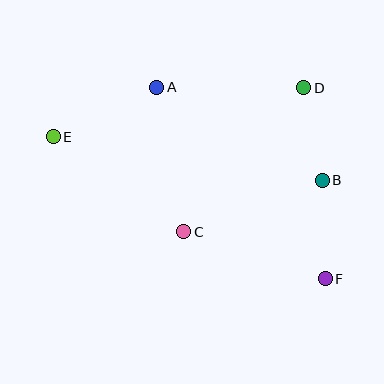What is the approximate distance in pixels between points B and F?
The distance between B and F is approximately 98 pixels.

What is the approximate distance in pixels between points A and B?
The distance between A and B is approximately 190 pixels.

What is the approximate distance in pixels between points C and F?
The distance between C and F is approximately 149 pixels.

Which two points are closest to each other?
Points B and D are closest to each other.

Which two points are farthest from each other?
Points E and F are farthest from each other.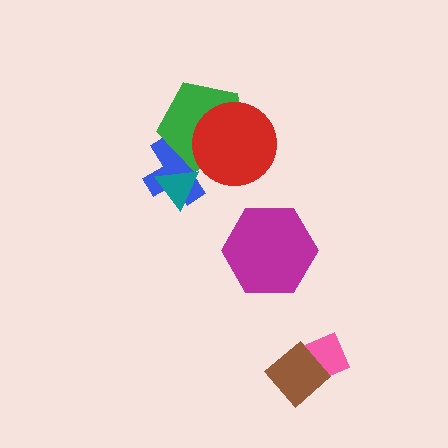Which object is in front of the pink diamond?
The brown diamond is in front of the pink diamond.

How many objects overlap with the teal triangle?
1 object overlaps with the teal triangle.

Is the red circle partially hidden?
No, no other shape covers it.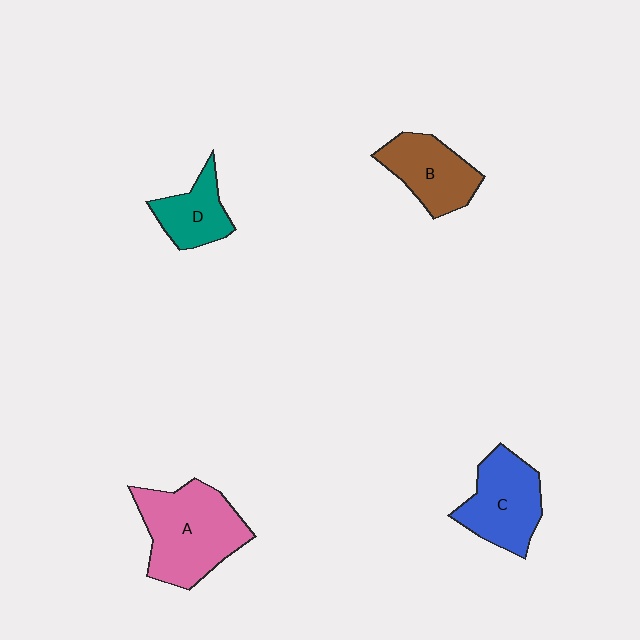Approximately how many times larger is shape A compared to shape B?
Approximately 1.5 times.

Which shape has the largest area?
Shape A (pink).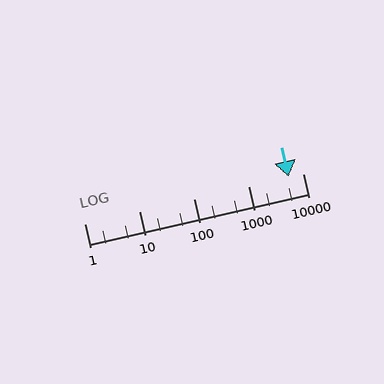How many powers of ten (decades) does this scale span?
The scale spans 4 decades, from 1 to 10000.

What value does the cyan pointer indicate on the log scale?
The pointer indicates approximately 5500.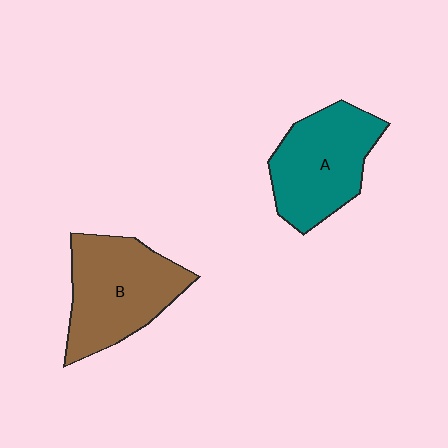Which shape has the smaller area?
Shape A (teal).